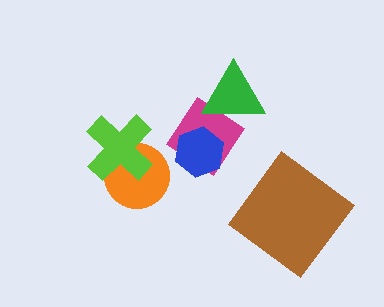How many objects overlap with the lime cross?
1 object overlaps with the lime cross.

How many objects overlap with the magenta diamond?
2 objects overlap with the magenta diamond.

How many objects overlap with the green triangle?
1 object overlaps with the green triangle.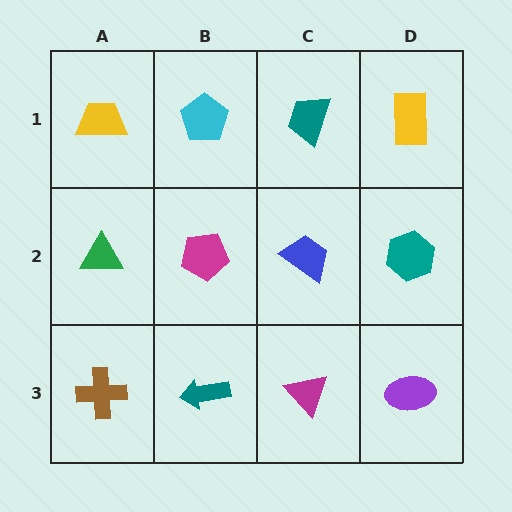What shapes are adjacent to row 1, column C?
A blue trapezoid (row 2, column C), a cyan pentagon (row 1, column B), a yellow rectangle (row 1, column D).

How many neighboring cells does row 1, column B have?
3.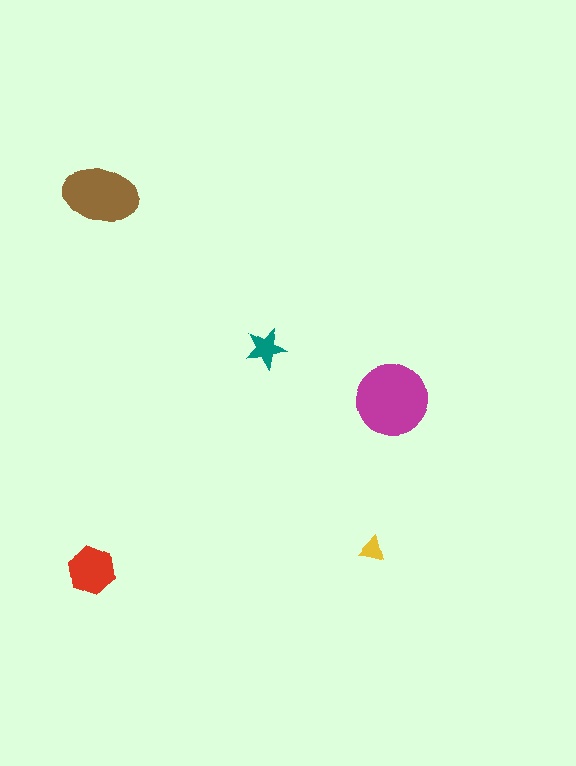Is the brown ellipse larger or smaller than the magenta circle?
Smaller.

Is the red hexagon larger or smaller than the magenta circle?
Smaller.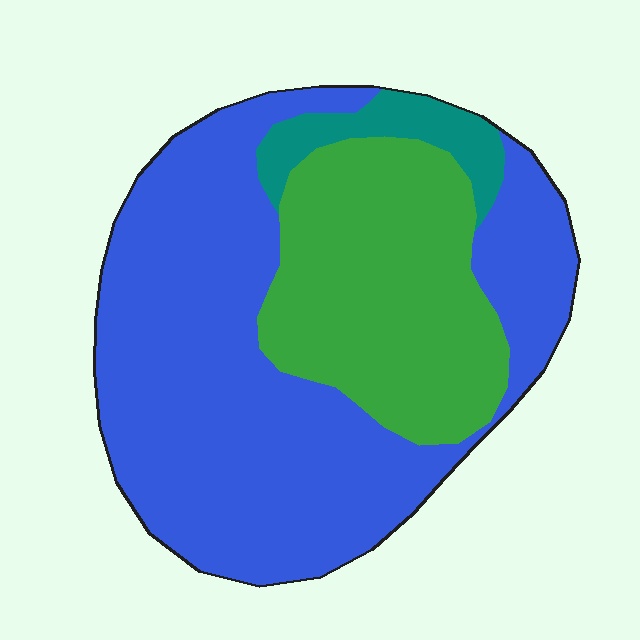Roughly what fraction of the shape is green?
Green covers 31% of the shape.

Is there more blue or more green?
Blue.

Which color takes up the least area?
Teal, at roughly 5%.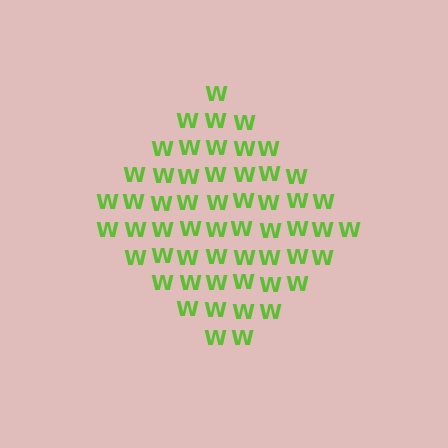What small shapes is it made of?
It is made of small letter W's.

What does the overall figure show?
The overall figure shows a diamond.